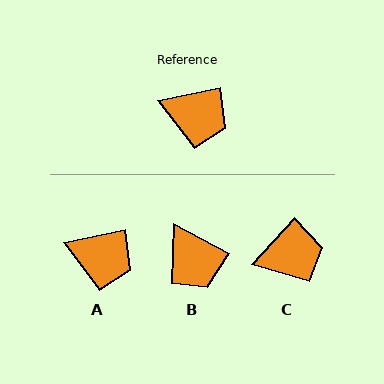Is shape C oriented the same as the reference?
No, it is off by about 36 degrees.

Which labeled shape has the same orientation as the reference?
A.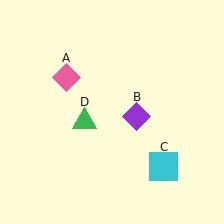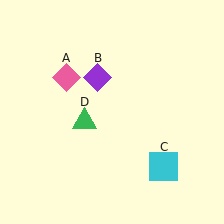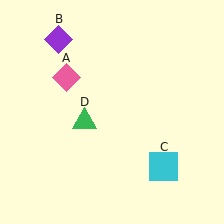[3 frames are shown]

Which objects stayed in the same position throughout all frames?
Pink diamond (object A) and cyan square (object C) and green triangle (object D) remained stationary.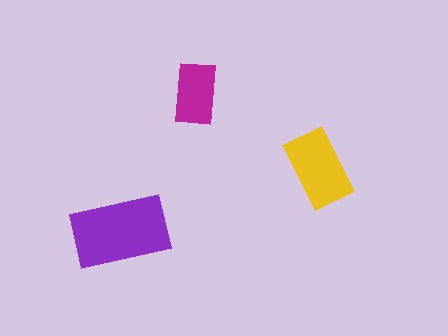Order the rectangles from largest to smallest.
the purple one, the yellow one, the magenta one.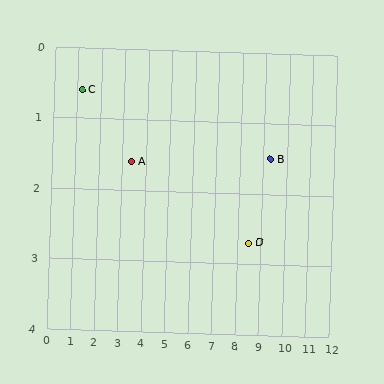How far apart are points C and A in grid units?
Points C and A are about 2.4 grid units apart.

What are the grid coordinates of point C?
Point C is at approximately (1.2, 0.6).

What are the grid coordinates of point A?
Point A is at approximately (3.4, 1.6).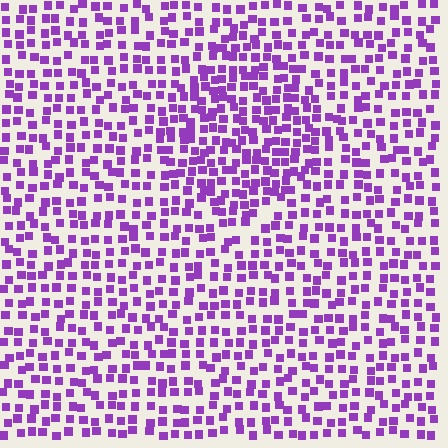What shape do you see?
I see a diamond.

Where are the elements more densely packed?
The elements are more densely packed inside the diamond boundary.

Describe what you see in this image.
The image contains small purple elements arranged at two different densities. A diamond-shaped region is visible where the elements are more densely packed than the surrounding area.